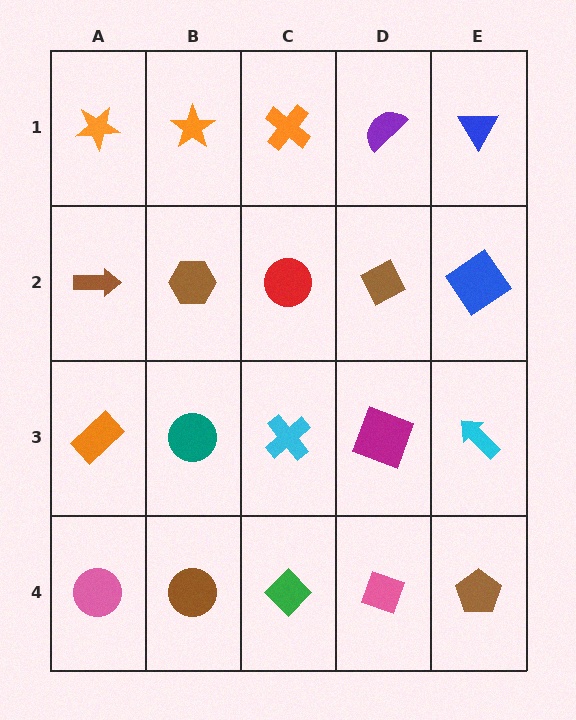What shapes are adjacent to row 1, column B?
A brown hexagon (row 2, column B), an orange star (row 1, column A), an orange cross (row 1, column C).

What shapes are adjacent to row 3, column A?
A brown arrow (row 2, column A), a pink circle (row 4, column A), a teal circle (row 3, column B).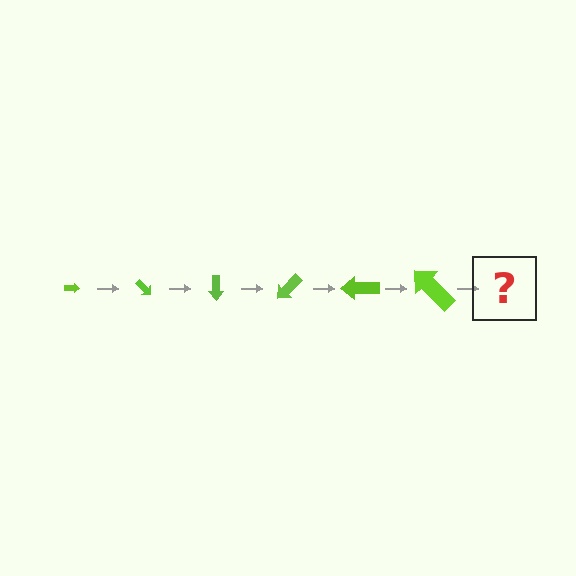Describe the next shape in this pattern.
It should be an arrow, larger than the previous one and rotated 270 degrees from the start.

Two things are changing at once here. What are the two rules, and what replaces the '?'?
The two rules are that the arrow grows larger each step and it rotates 45 degrees each step. The '?' should be an arrow, larger than the previous one and rotated 270 degrees from the start.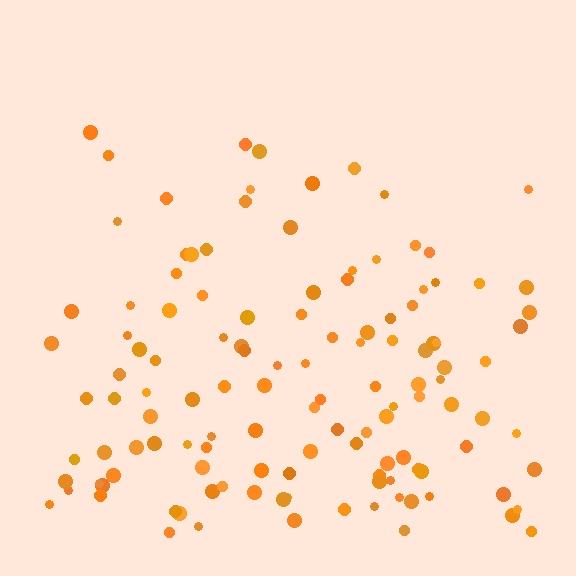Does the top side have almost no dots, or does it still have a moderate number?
Still a moderate number, just noticeably fewer than the bottom.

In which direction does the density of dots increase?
From top to bottom, with the bottom side densest.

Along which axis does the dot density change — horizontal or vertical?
Vertical.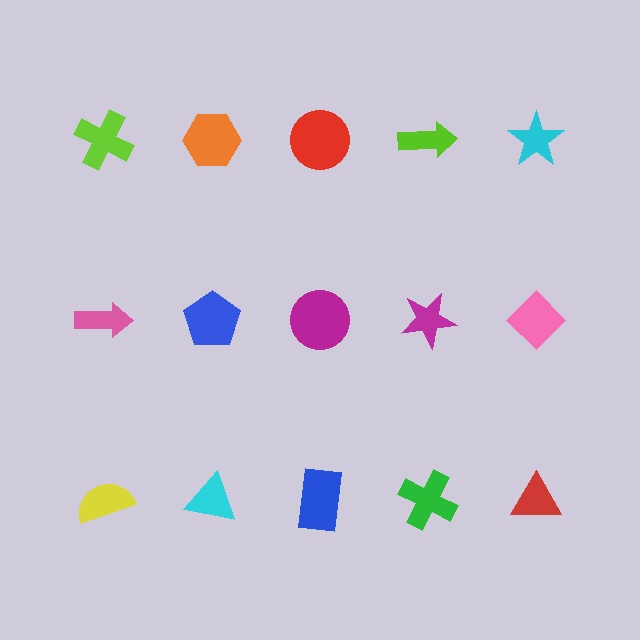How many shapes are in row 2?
5 shapes.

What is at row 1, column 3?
A red circle.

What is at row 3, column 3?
A blue rectangle.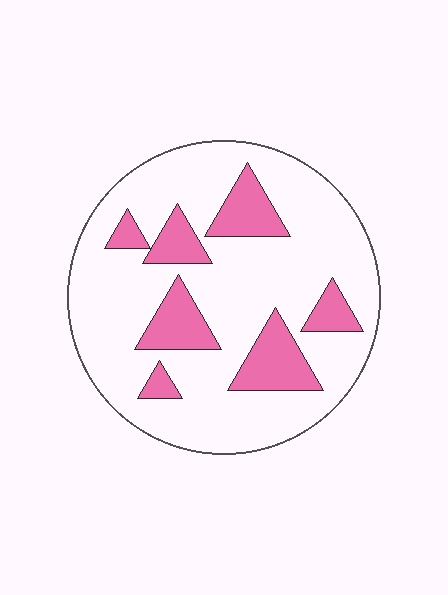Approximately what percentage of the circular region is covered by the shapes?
Approximately 20%.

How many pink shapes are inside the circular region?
7.